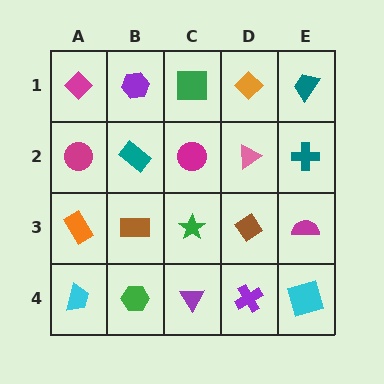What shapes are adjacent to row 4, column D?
A brown diamond (row 3, column D), a purple triangle (row 4, column C), a cyan square (row 4, column E).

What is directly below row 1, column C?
A magenta circle.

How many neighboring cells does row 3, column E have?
3.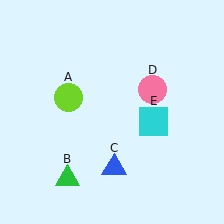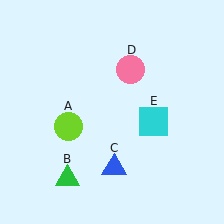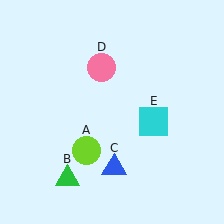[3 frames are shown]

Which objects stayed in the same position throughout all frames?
Green triangle (object B) and blue triangle (object C) and cyan square (object E) remained stationary.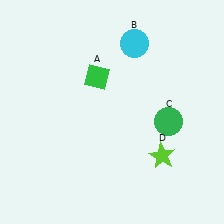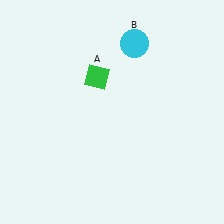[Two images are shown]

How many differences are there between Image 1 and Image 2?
There are 2 differences between the two images.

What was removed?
The lime star (D), the green circle (C) were removed in Image 2.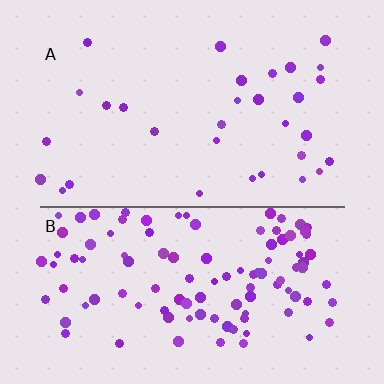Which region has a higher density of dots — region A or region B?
B (the bottom).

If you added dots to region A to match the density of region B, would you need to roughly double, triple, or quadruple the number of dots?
Approximately quadruple.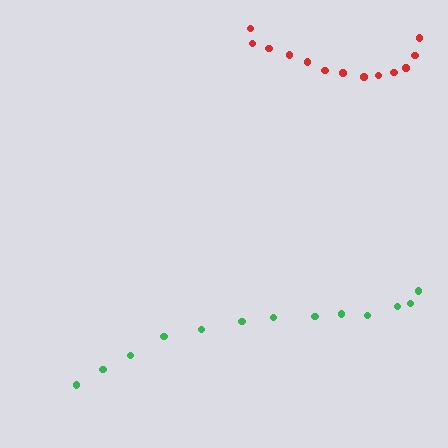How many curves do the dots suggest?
There are 2 distinct paths.